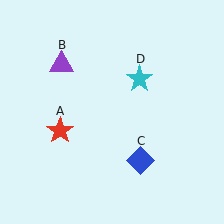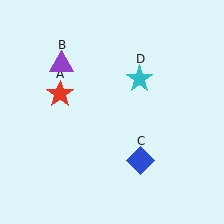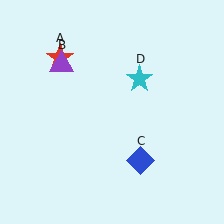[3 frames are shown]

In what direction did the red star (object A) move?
The red star (object A) moved up.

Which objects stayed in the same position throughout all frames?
Purple triangle (object B) and blue diamond (object C) and cyan star (object D) remained stationary.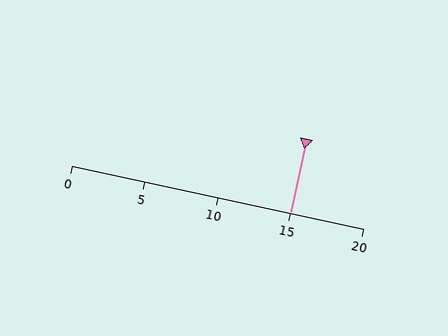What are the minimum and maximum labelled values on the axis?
The axis runs from 0 to 20.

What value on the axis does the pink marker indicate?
The marker indicates approximately 15.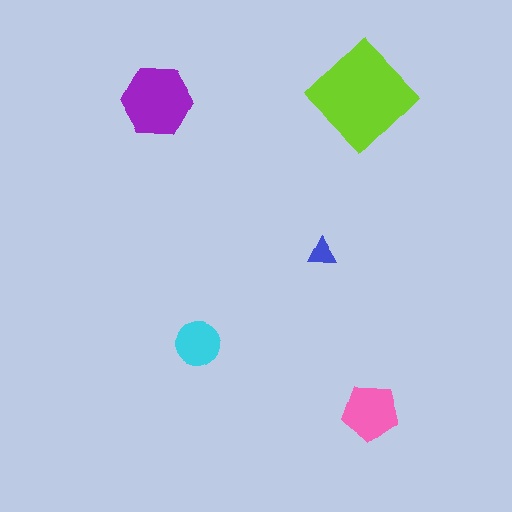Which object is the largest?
The lime diamond.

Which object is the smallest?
The blue triangle.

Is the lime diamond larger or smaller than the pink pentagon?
Larger.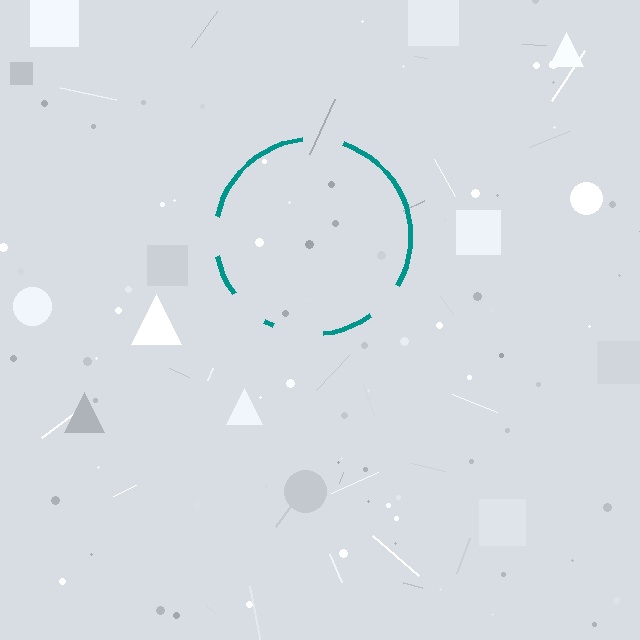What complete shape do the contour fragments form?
The contour fragments form a circle.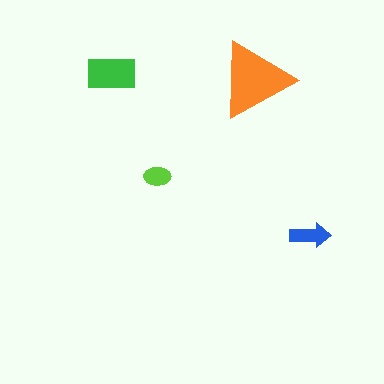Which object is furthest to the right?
The blue arrow is rightmost.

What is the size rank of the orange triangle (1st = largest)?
1st.